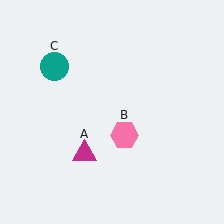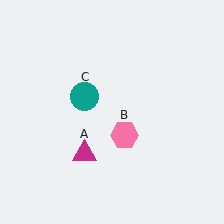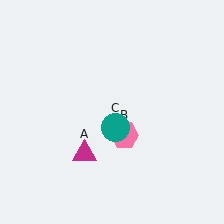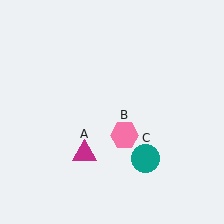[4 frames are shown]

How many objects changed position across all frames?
1 object changed position: teal circle (object C).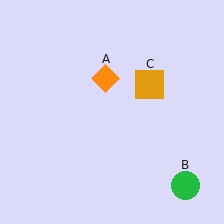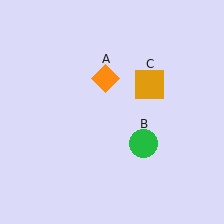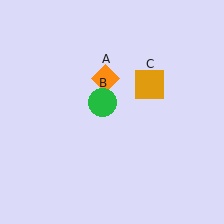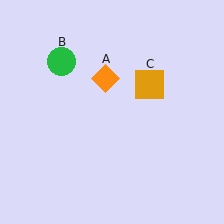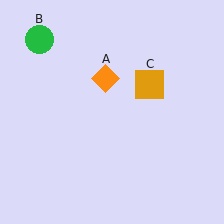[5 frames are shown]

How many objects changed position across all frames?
1 object changed position: green circle (object B).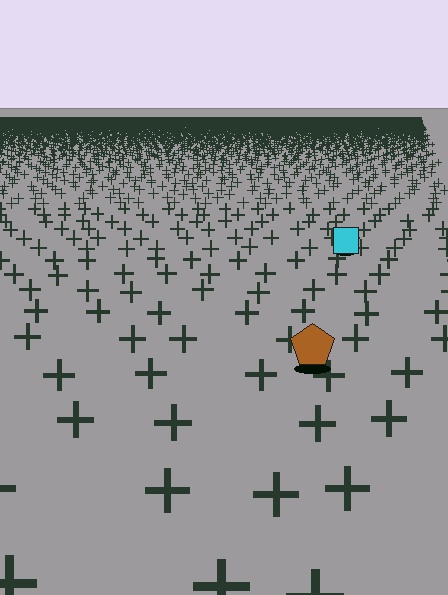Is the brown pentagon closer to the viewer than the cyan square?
Yes. The brown pentagon is closer — you can tell from the texture gradient: the ground texture is coarser near it.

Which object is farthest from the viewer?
The cyan square is farthest from the viewer. It appears smaller and the ground texture around it is denser.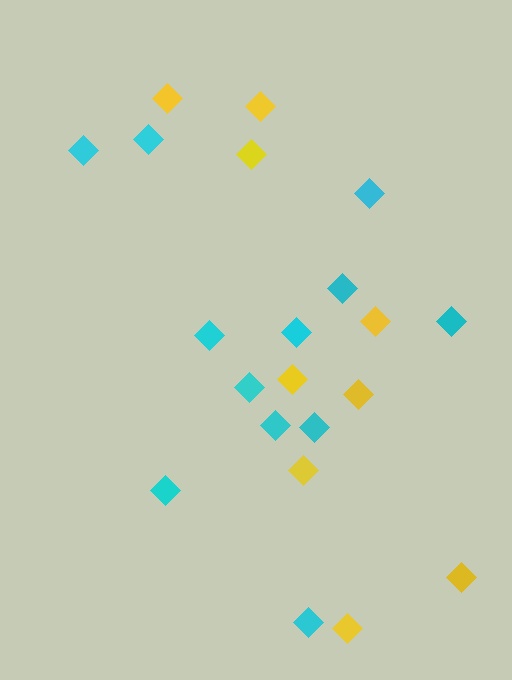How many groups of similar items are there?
There are 2 groups: one group of yellow diamonds (9) and one group of cyan diamonds (12).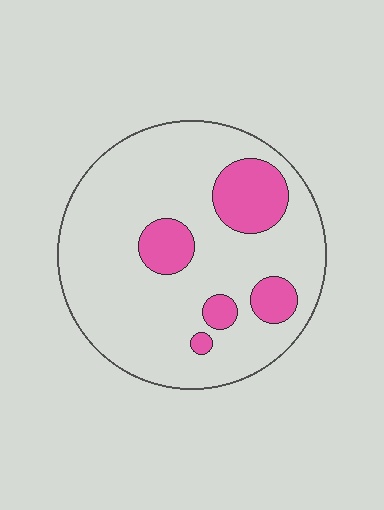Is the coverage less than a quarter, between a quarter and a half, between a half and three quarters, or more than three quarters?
Less than a quarter.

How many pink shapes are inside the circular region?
5.